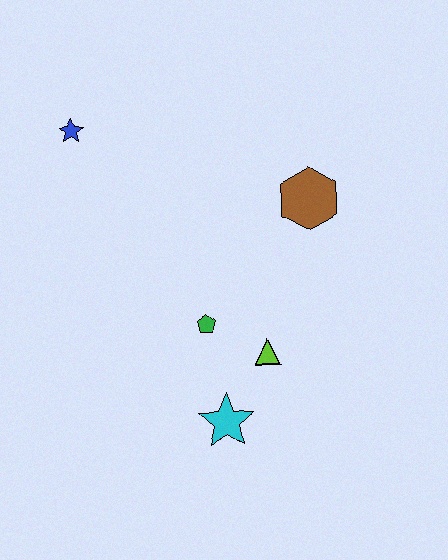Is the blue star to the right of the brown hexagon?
No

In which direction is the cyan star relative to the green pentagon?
The cyan star is below the green pentagon.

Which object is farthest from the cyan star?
The blue star is farthest from the cyan star.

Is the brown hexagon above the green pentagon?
Yes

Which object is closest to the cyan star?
The lime triangle is closest to the cyan star.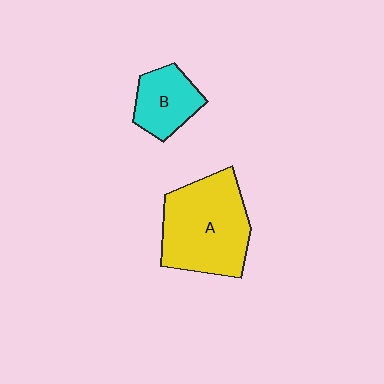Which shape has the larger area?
Shape A (yellow).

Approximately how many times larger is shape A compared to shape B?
Approximately 2.1 times.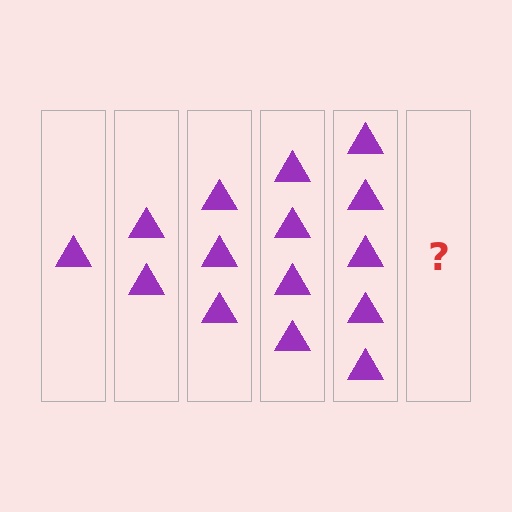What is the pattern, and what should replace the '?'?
The pattern is that each step adds one more triangle. The '?' should be 6 triangles.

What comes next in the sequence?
The next element should be 6 triangles.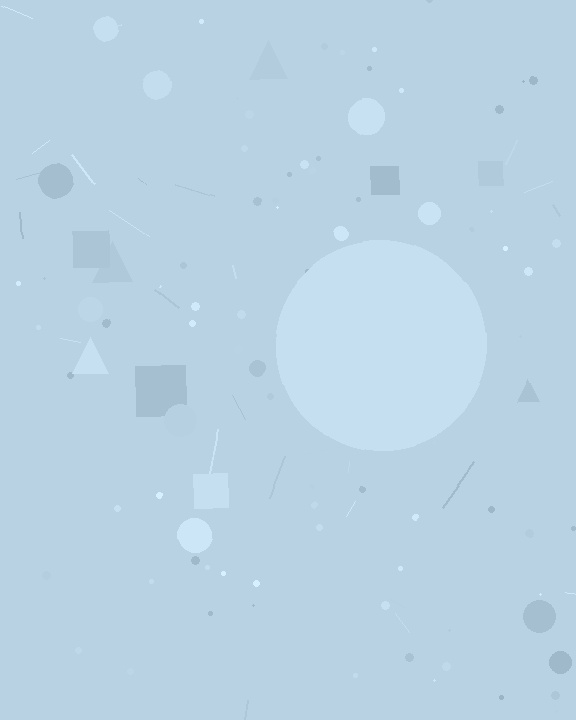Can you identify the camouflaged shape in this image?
The camouflaged shape is a circle.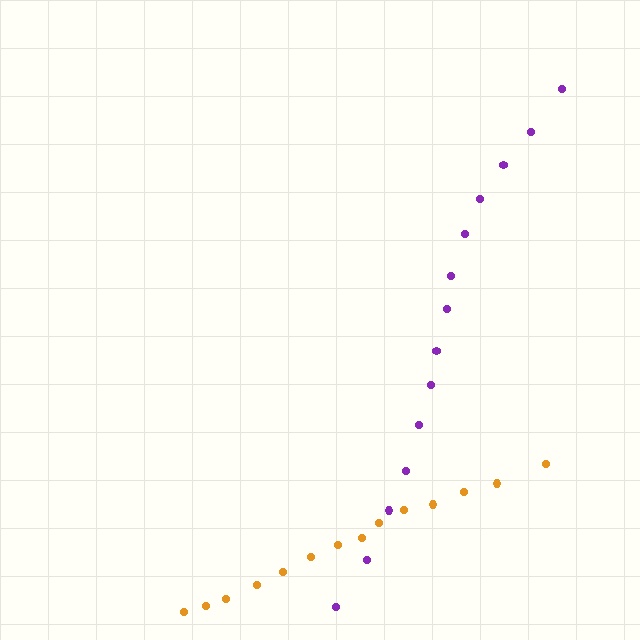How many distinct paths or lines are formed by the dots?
There are 2 distinct paths.